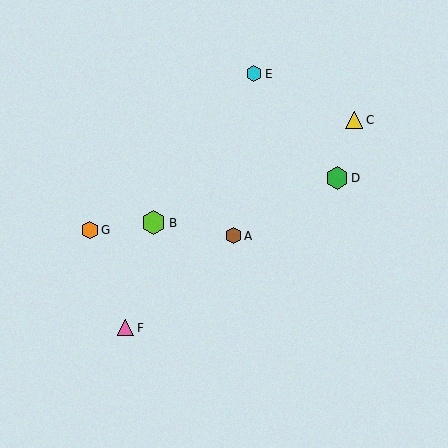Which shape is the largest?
The lime hexagon (labeled B) is the largest.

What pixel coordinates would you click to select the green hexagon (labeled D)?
Click at (337, 178) to select the green hexagon D.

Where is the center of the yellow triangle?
The center of the yellow triangle is at (354, 120).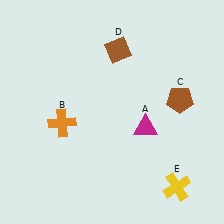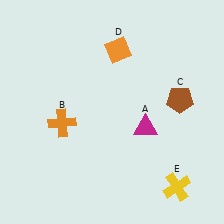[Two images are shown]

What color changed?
The diamond (D) changed from brown in Image 1 to orange in Image 2.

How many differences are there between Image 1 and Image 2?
There is 1 difference between the two images.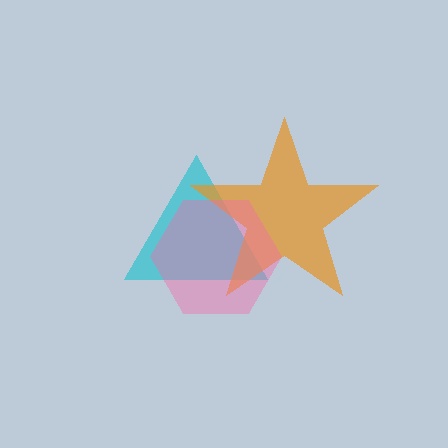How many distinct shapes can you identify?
There are 3 distinct shapes: a cyan triangle, an orange star, a pink hexagon.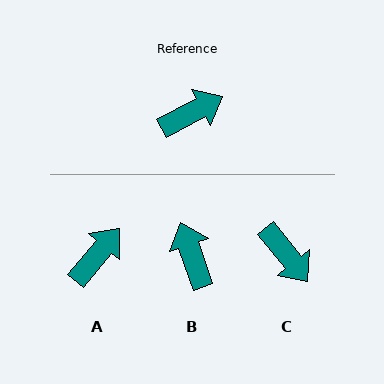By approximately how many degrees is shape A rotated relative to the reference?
Approximately 23 degrees counter-clockwise.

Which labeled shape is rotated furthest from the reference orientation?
B, about 81 degrees away.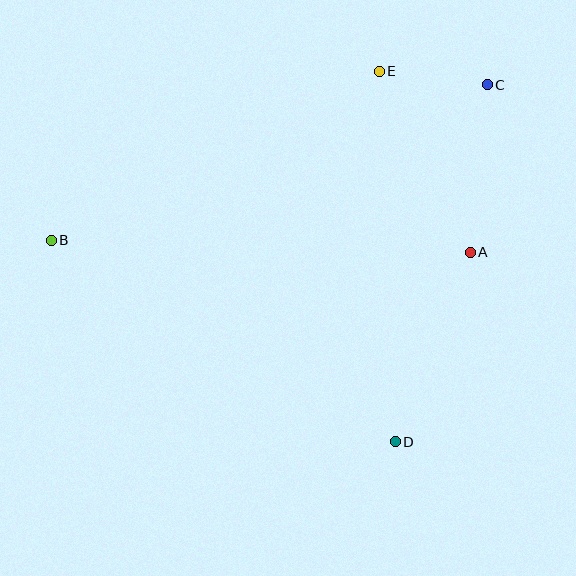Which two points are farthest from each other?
Points B and C are farthest from each other.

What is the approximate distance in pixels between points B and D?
The distance between B and D is approximately 398 pixels.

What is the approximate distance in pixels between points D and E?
The distance between D and E is approximately 371 pixels.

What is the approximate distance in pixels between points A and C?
The distance between A and C is approximately 168 pixels.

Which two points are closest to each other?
Points C and E are closest to each other.